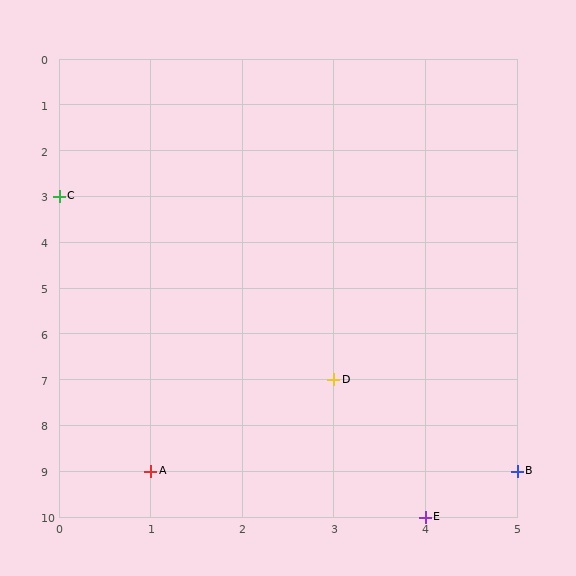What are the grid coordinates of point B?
Point B is at grid coordinates (5, 9).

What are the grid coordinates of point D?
Point D is at grid coordinates (3, 7).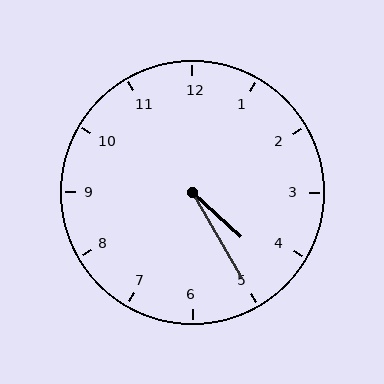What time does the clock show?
4:25.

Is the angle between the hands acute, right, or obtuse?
It is acute.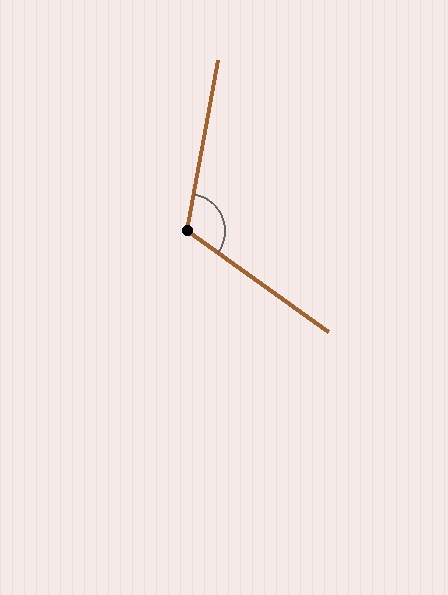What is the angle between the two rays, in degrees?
Approximately 115 degrees.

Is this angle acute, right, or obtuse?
It is obtuse.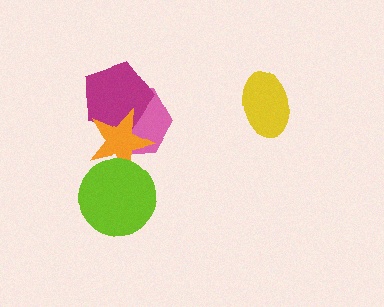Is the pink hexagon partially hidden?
Yes, it is partially covered by another shape.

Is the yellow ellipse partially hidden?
No, no other shape covers it.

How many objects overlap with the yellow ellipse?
0 objects overlap with the yellow ellipse.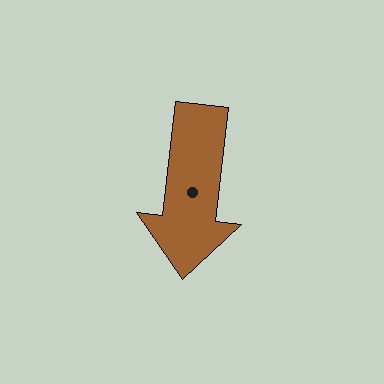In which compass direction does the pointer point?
South.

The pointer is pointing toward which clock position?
Roughly 6 o'clock.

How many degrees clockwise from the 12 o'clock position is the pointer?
Approximately 187 degrees.